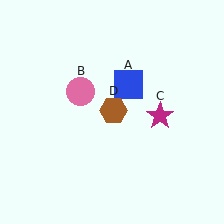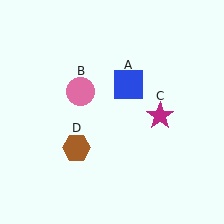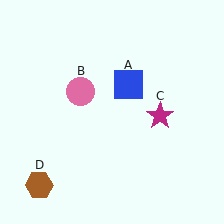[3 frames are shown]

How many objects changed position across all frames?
1 object changed position: brown hexagon (object D).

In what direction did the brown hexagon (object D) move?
The brown hexagon (object D) moved down and to the left.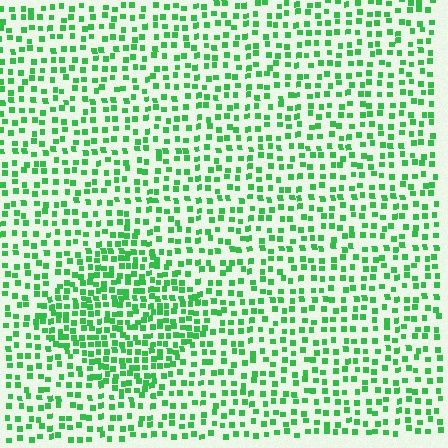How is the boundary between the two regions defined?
The boundary is defined by a change in element density (approximately 1.8x ratio). All elements are the same color, size, and shape.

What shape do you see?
I see a diamond.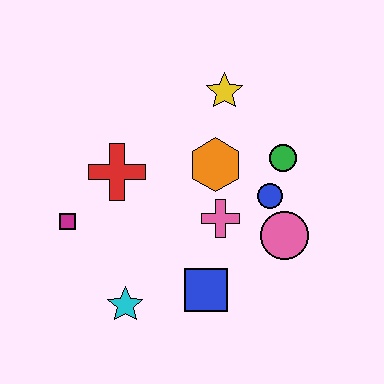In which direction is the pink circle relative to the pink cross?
The pink circle is to the right of the pink cross.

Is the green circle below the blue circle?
No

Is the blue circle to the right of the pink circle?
No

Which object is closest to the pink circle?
The blue circle is closest to the pink circle.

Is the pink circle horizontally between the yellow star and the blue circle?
No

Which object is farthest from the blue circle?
The magenta square is farthest from the blue circle.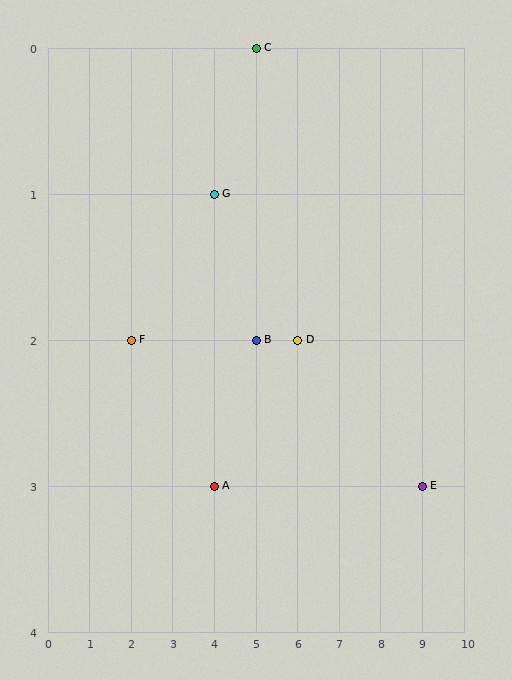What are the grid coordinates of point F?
Point F is at grid coordinates (2, 2).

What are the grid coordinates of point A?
Point A is at grid coordinates (4, 3).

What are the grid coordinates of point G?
Point G is at grid coordinates (4, 1).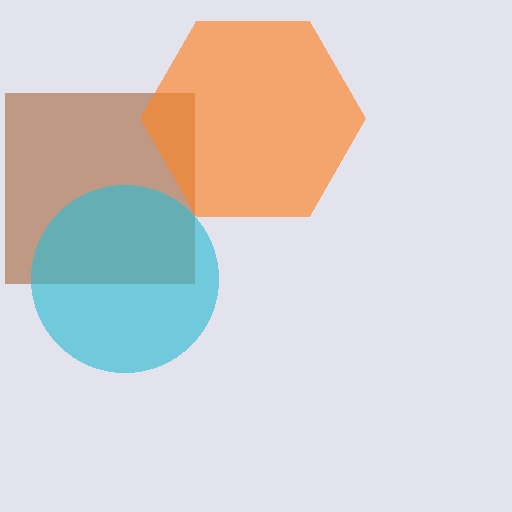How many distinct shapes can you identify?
There are 3 distinct shapes: a brown square, an orange hexagon, a cyan circle.